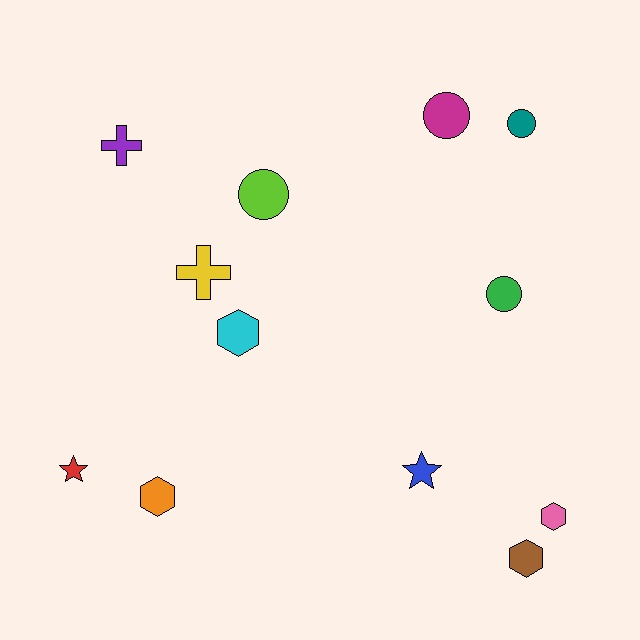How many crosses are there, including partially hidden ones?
There are 2 crosses.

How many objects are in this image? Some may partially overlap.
There are 12 objects.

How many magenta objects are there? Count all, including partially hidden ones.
There is 1 magenta object.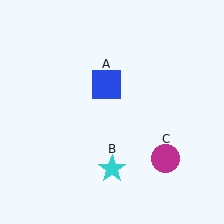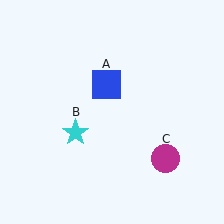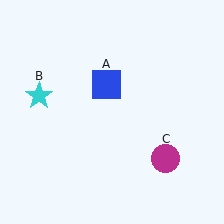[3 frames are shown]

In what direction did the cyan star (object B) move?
The cyan star (object B) moved up and to the left.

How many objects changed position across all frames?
1 object changed position: cyan star (object B).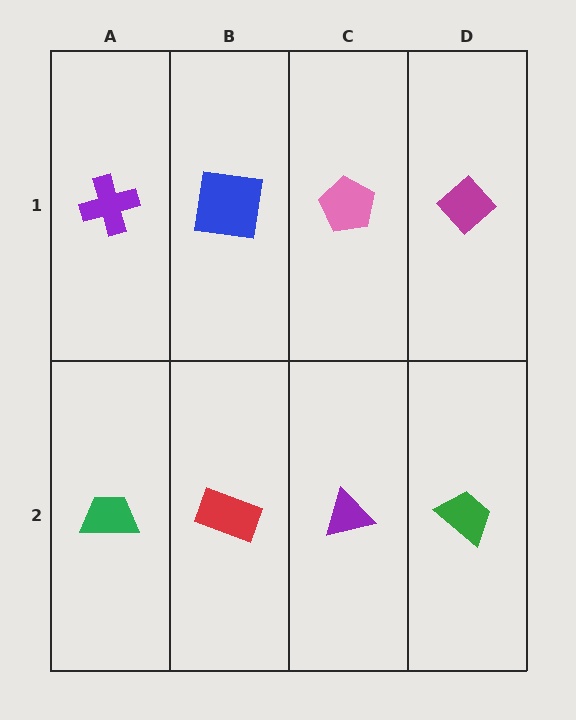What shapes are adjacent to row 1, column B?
A red rectangle (row 2, column B), a purple cross (row 1, column A), a pink pentagon (row 1, column C).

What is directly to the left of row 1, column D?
A pink pentagon.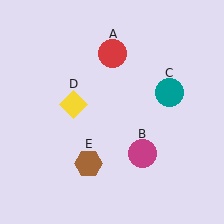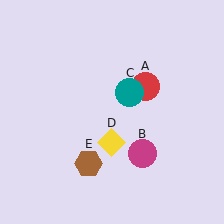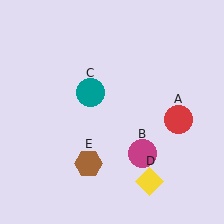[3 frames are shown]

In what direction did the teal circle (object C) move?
The teal circle (object C) moved left.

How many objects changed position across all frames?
3 objects changed position: red circle (object A), teal circle (object C), yellow diamond (object D).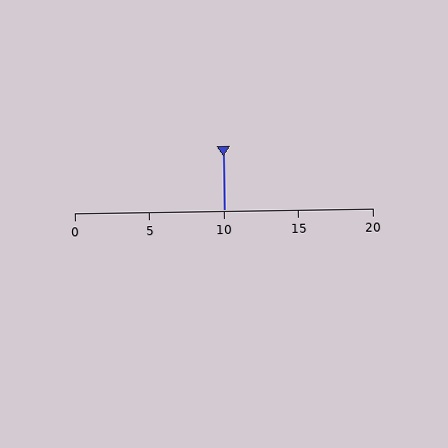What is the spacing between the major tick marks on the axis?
The major ticks are spaced 5 apart.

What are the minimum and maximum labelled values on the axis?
The axis runs from 0 to 20.